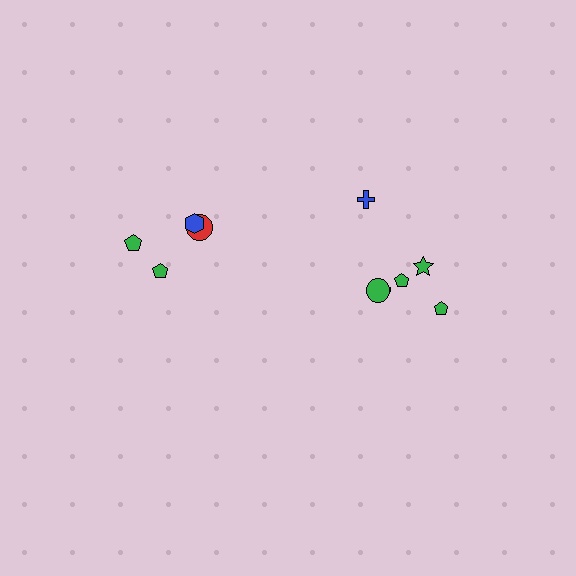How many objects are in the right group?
There are 6 objects.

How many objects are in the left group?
There are 4 objects.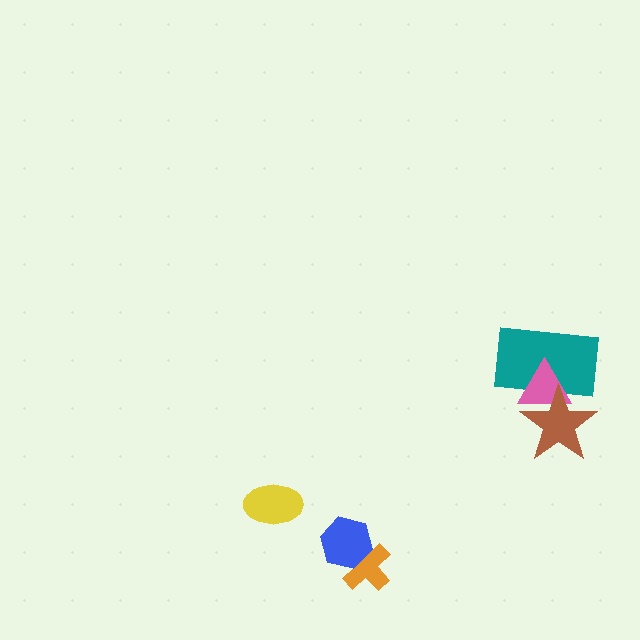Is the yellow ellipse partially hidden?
No, no other shape covers it.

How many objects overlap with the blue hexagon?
1 object overlaps with the blue hexagon.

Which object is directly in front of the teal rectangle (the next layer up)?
The pink triangle is directly in front of the teal rectangle.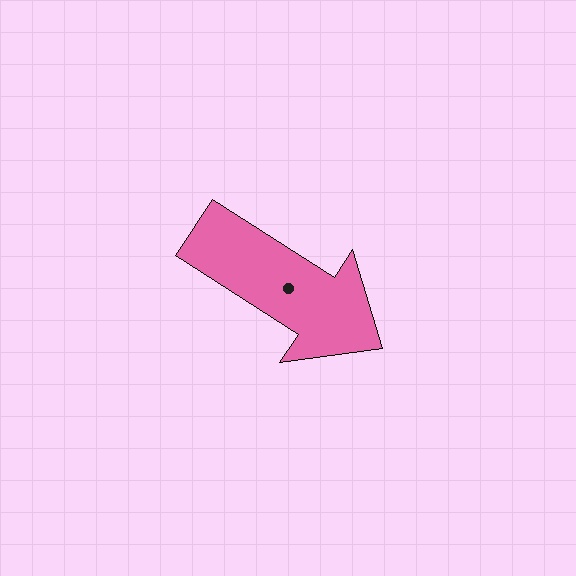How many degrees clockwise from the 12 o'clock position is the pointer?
Approximately 123 degrees.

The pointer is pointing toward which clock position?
Roughly 4 o'clock.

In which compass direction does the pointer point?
Southeast.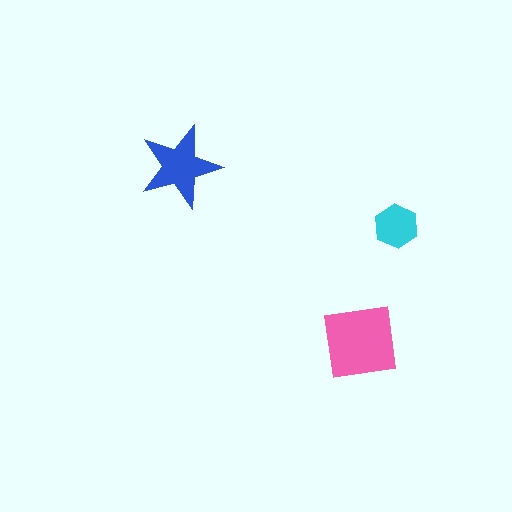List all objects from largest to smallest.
The pink square, the blue star, the cyan hexagon.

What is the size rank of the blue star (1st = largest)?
2nd.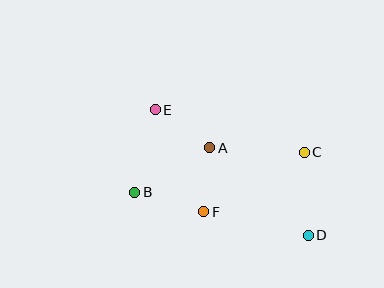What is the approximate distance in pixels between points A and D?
The distance between A and D is approximately 132 pixels.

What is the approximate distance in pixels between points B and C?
The distance between B and C is approximately 174 pixels.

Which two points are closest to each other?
Points A and F are closest to each other.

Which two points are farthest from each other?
Points D and E are farthest from each other.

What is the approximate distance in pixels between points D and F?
The distance between D and F is approximately 107 pixels.